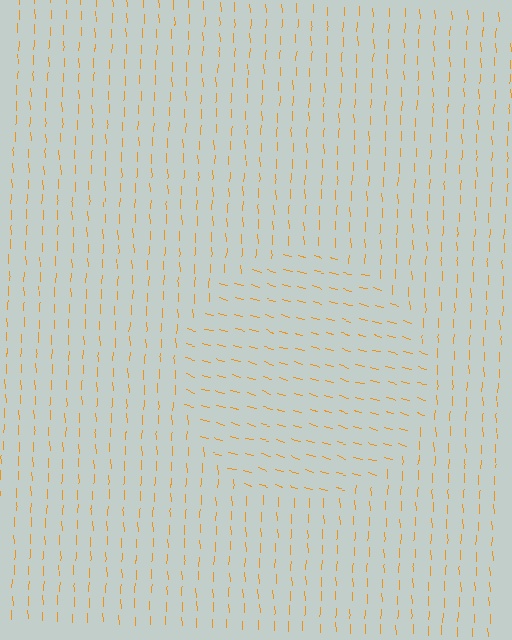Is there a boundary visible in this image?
Yes, there is a texture boundary formed by a change in line orientation.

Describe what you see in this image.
The image is filled with small orange line segments. A circle region in the image has lines oriented differently from the surrounding lines, creating a visible texture boundary.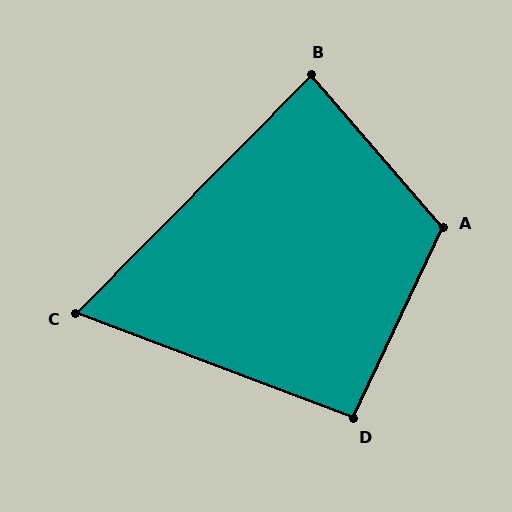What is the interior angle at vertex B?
Approximately 86 degrees (approximately right).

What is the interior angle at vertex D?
Approximately 94 degrees (approximately right).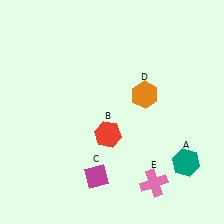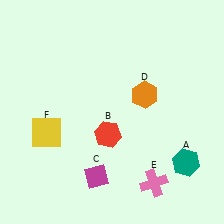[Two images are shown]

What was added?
A yellow square (F) was added in Image 2.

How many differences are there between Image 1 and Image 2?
There is 1 difference between the two images.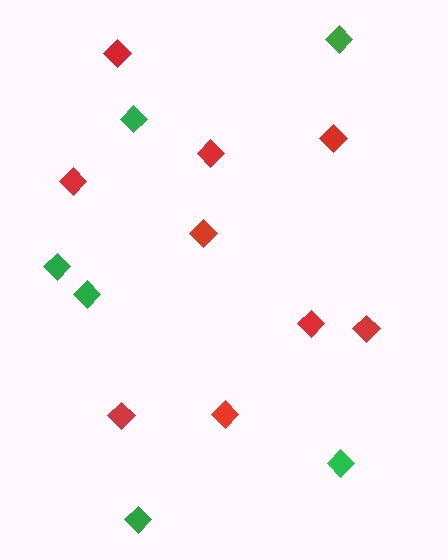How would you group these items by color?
There are 2 groups: one group of red diamonds (9) and one group of green diamonds (6).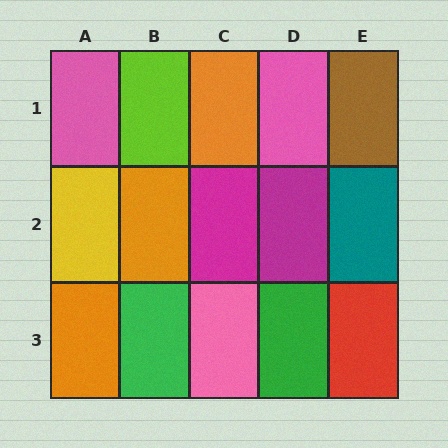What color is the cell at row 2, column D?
Magenta.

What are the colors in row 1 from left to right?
Pink, lime, orange, pink, brown.